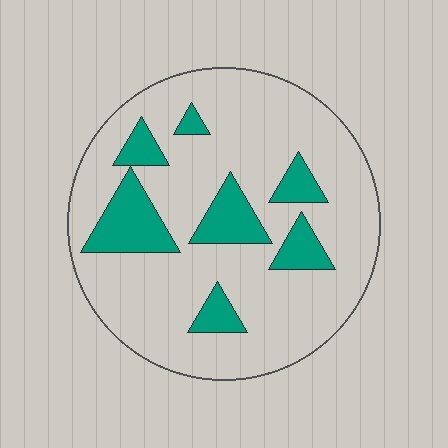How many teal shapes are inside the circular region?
7.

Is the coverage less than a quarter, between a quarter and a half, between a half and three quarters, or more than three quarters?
Less than a quarter.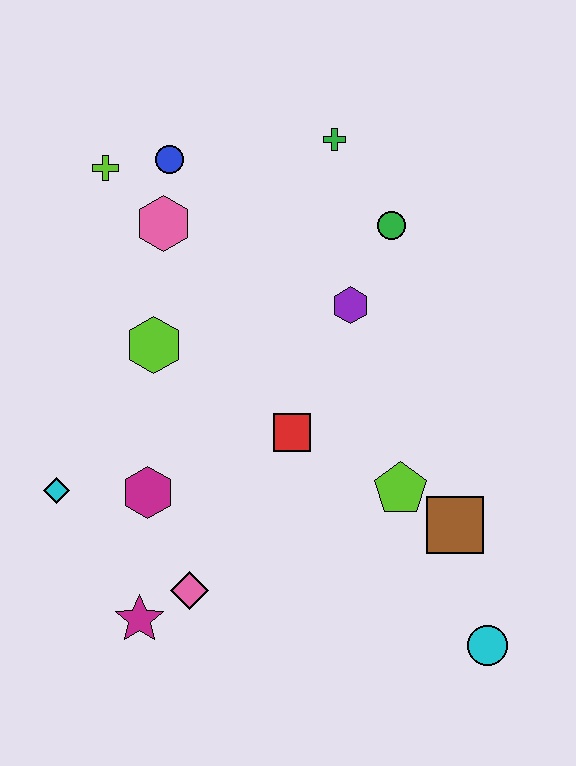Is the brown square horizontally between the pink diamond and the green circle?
No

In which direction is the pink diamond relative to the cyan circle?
The pink diamond is to the left of the cyan circle.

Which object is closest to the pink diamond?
The magenta star is closest to the pink diamond.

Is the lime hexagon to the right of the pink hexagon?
No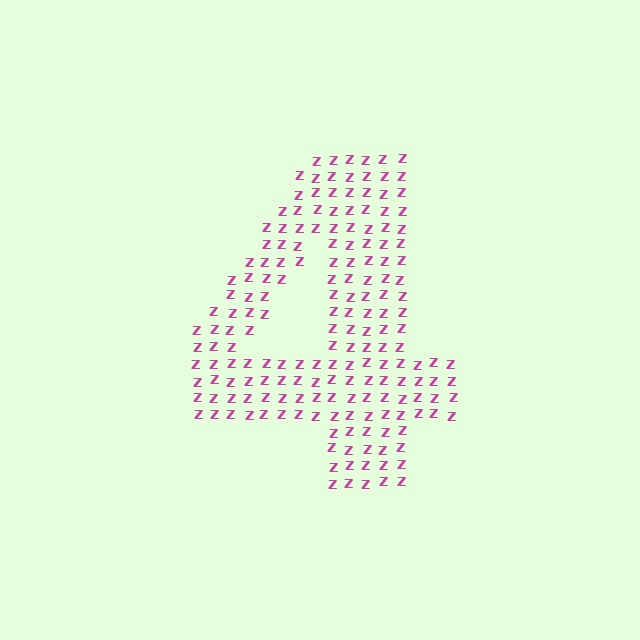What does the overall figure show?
The overall figure shows the digit 4.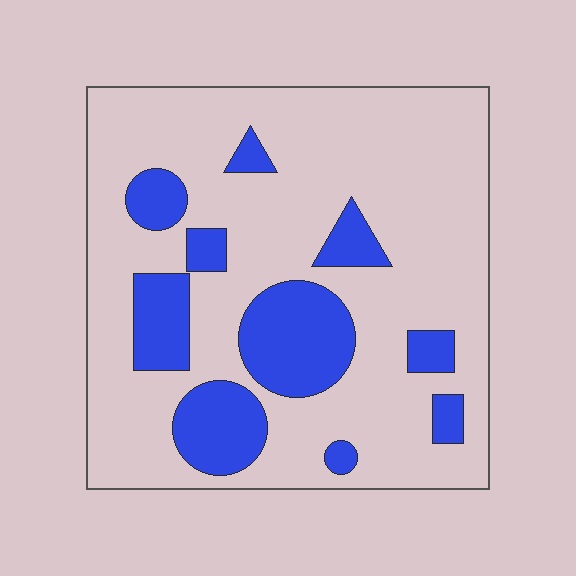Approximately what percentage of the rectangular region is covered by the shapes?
Approximately 25%.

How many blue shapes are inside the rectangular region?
10.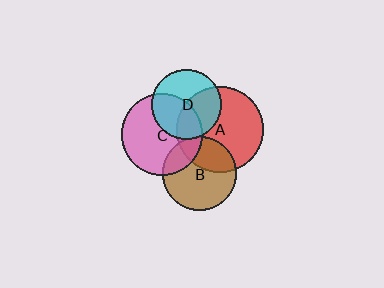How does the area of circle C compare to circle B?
Approximately 1.2 times.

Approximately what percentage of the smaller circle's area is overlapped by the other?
Approximately 20%.